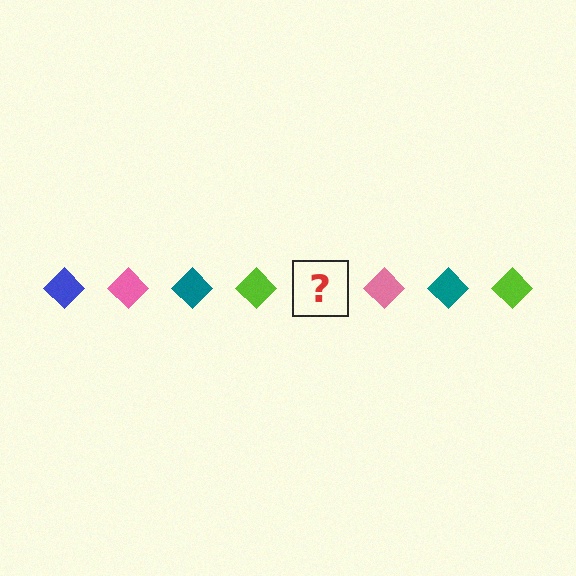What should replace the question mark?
The question mark should be replaced with a blue diamond.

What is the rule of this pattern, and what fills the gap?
The rule is that the pattern cycles through blue, pink, teal, lime diamonds. The gap should be filled with a blue diamond.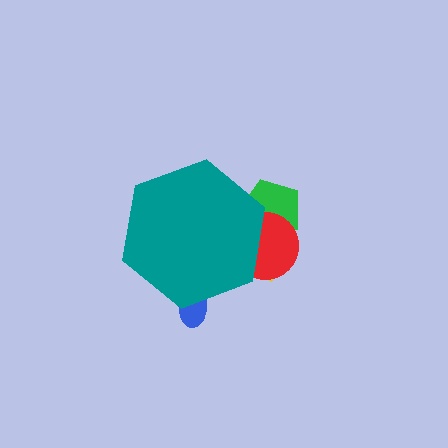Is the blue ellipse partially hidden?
Yes, the blue ellipse is partially hidden behind the teal hexagon.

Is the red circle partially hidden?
Yes, the red circle is partially hidden behind the teal hexagon.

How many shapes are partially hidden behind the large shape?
4 shapes are partially hidden.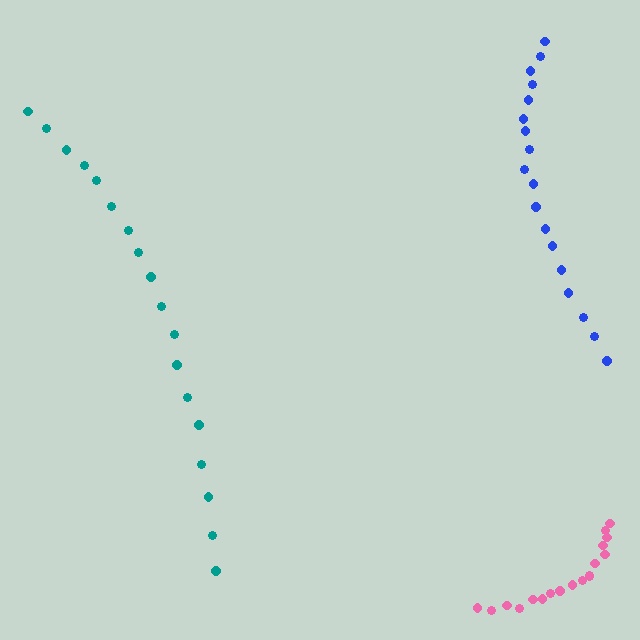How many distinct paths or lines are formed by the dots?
There are 3 distinct paths.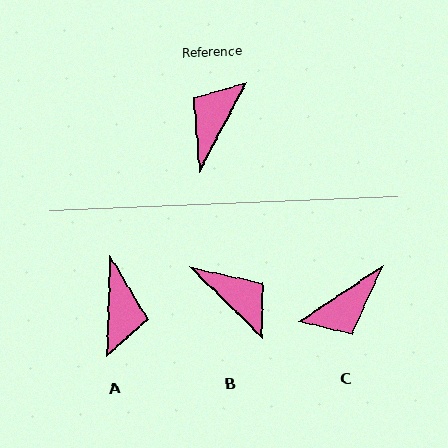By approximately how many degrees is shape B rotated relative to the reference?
Approximately 107 degrees clockwise.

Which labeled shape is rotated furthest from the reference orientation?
A, about 154 degrees away.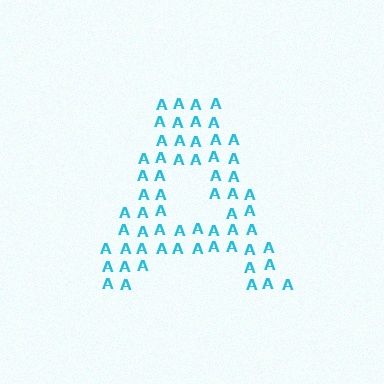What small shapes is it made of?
It is made of small letter A's.